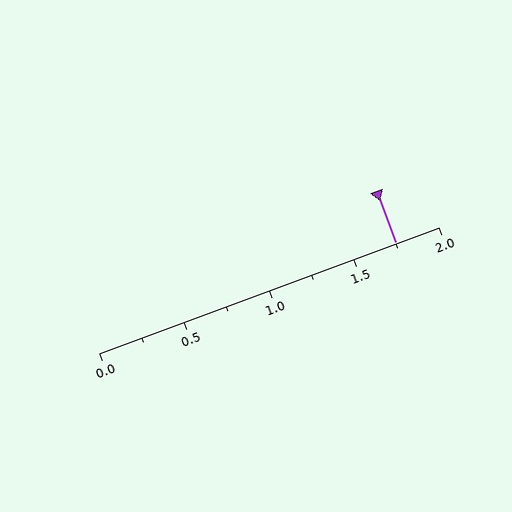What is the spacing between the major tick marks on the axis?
The major ticks are spaced 0.5 apart.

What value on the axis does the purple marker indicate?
The marker indicates approximately 1.75.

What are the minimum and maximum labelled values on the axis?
The axis runs from 0.0 to 2.0.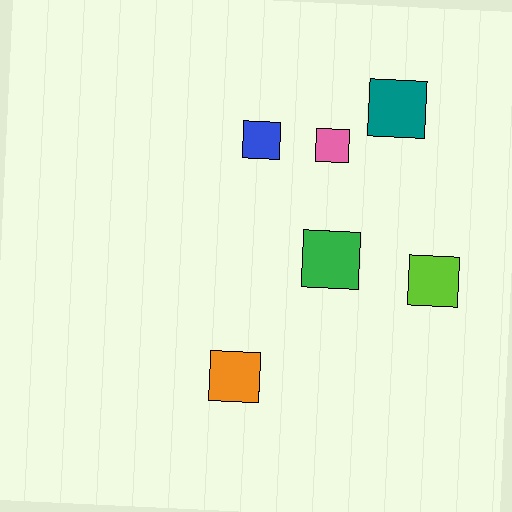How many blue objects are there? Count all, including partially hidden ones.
There is 1 blue object.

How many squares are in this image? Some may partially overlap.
There are 6 squares.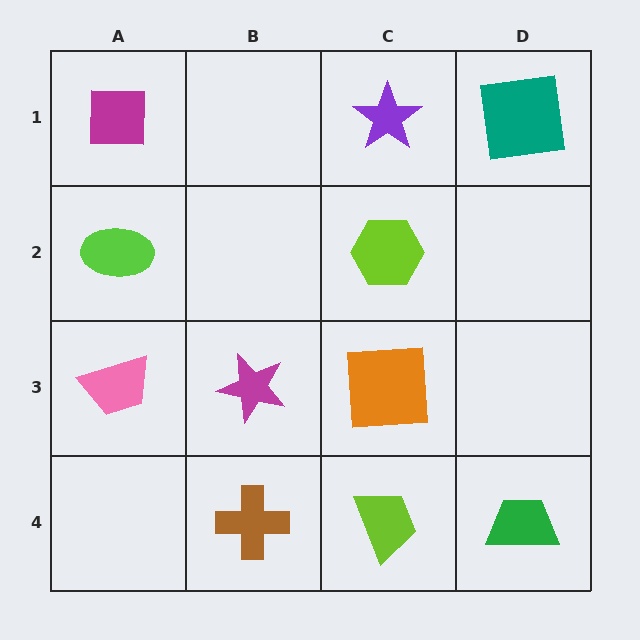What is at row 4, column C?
A lime trapezoid.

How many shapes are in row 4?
3 shapes.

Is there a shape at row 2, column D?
No, that cell is empty.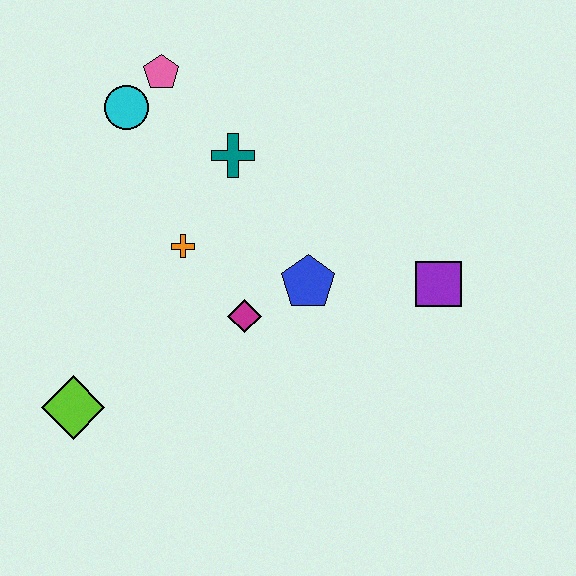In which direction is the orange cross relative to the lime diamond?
The orange cross is above the lime diamond.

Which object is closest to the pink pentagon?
The cyan circle is closest to the pink pentagon.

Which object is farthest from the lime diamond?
The purple square is farthest from the lime diamond.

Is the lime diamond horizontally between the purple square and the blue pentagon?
No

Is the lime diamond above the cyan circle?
No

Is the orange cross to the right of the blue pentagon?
No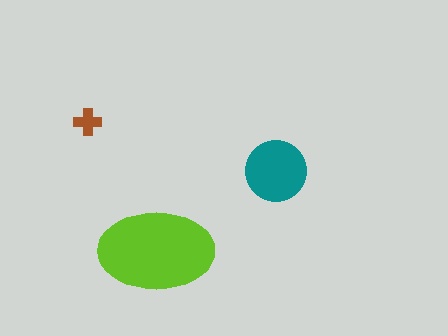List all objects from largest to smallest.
The lime ellipse, the teal circle, the brown cross.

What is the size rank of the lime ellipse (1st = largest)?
1st.